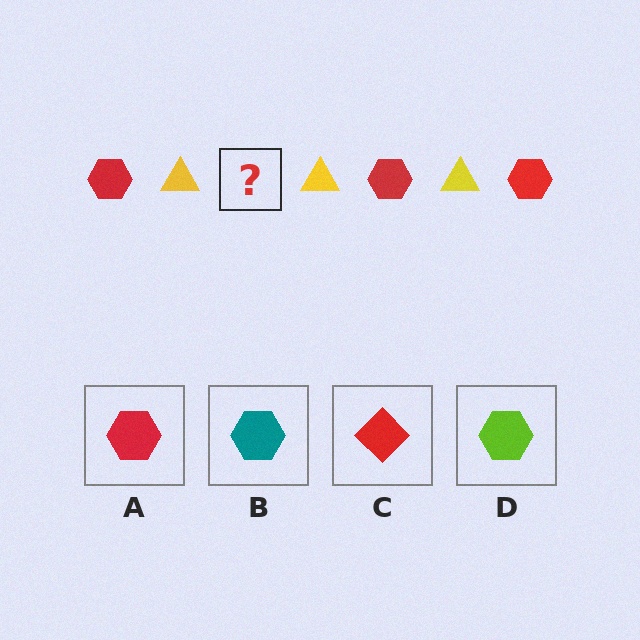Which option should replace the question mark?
Option A.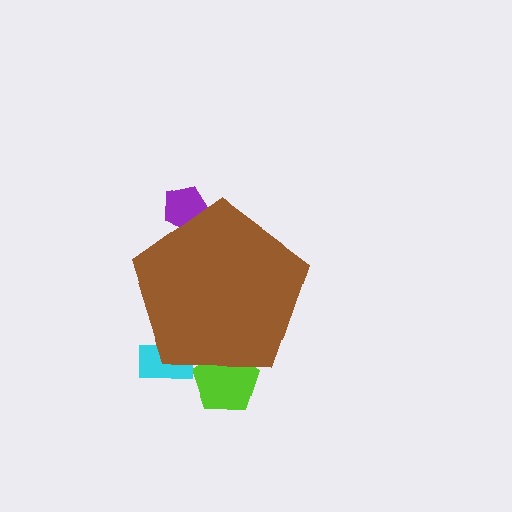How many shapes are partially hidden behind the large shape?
3 shapes are partially hidden.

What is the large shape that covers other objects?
A brown pentagon.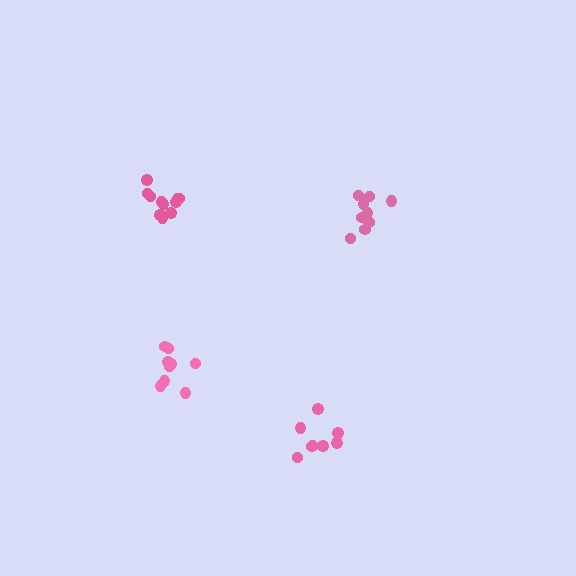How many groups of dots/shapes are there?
There are 4 groups.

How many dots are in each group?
Group 1: 9 dots, Group 2: 8 dots, Group 3: 11 dots, Group 4: 10 dots (38 total).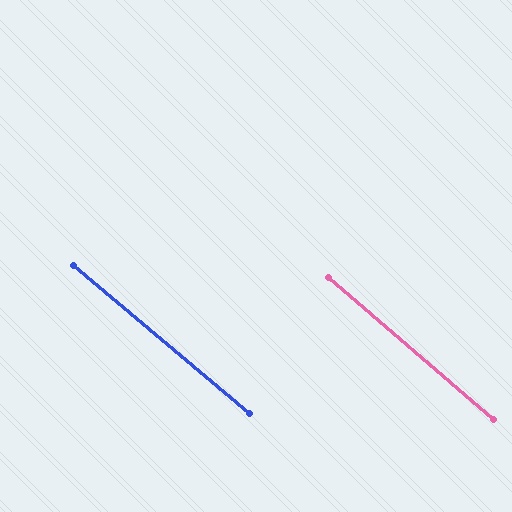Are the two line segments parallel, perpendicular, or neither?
Parallel — their directions differ by only 0.7°.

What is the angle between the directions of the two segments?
Approximately 1 degree.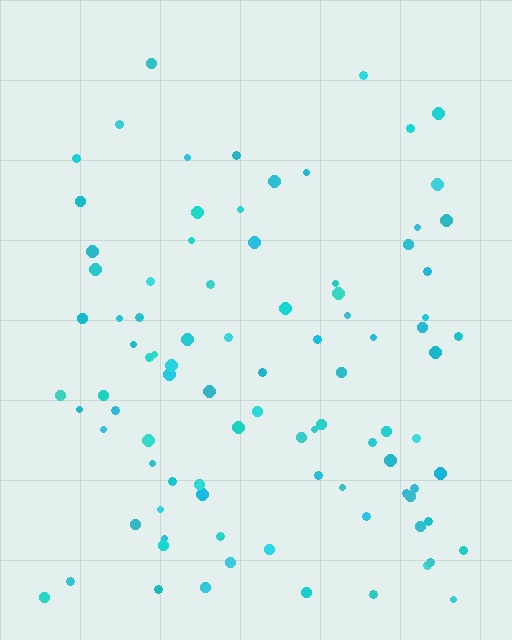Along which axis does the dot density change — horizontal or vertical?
Vertical.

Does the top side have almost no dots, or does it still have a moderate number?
Still a moderate number, just noticeably fewer than the bottom.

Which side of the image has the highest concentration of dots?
The bottom.